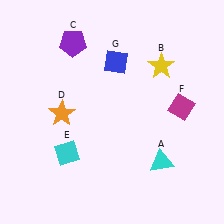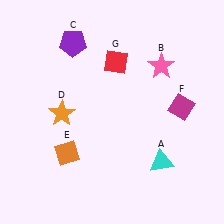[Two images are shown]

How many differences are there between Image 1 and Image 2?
There are 3 differences between the two images.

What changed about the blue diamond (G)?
In Image 1, G is blue. In Image 2, it changed to red.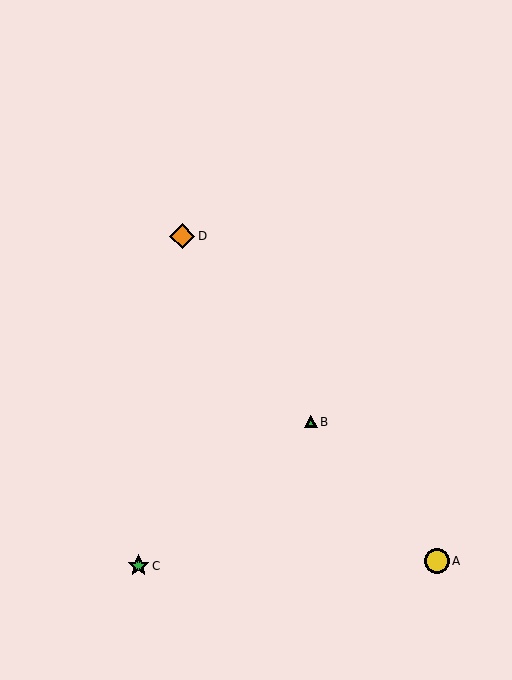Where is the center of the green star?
The center of the green star is at (139, 566).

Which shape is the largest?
The orange diamond (labeled D) is the largest.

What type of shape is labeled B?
Shape B is a green triangle.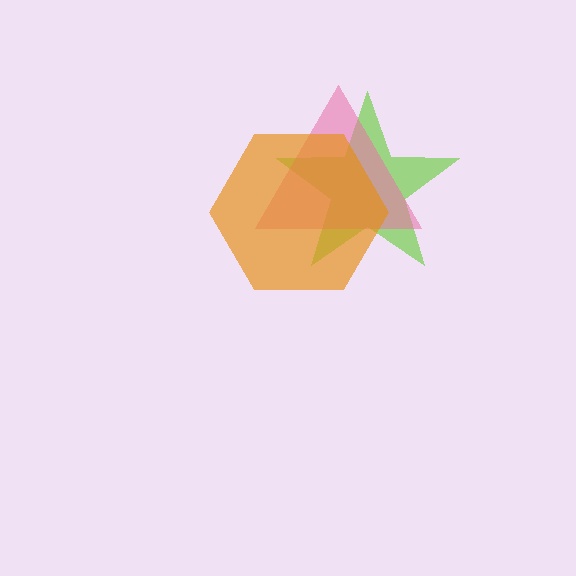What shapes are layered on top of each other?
The layered shapes are: a lime star, a pink triangle, an orange hexagon.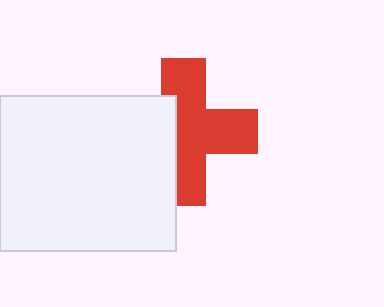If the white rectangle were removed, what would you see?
You would see the complete red cross.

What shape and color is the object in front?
The object in front is a white rectangle.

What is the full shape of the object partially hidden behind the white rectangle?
The partially hidden object is a red cross.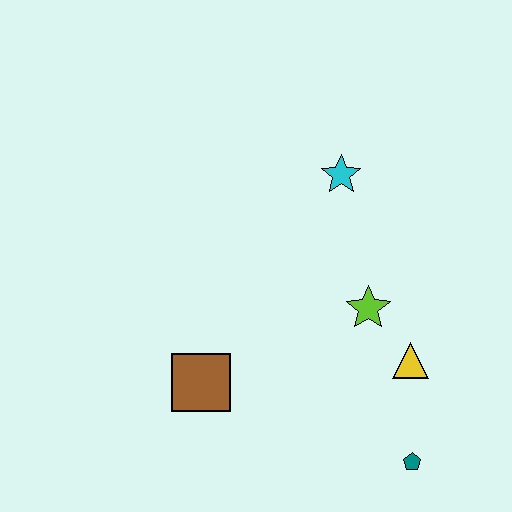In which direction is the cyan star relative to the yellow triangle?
The cyan star is above the yellow triangle.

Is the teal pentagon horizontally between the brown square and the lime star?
No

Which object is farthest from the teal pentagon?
The cyan star is farthest from the teal pentagon.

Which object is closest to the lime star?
The yellow triangle is closest to the lime star.